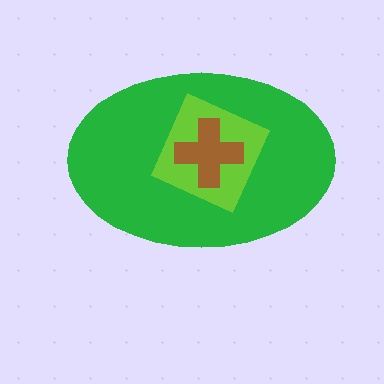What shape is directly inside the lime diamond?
The brown cross.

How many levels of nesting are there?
3.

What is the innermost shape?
The brown cross.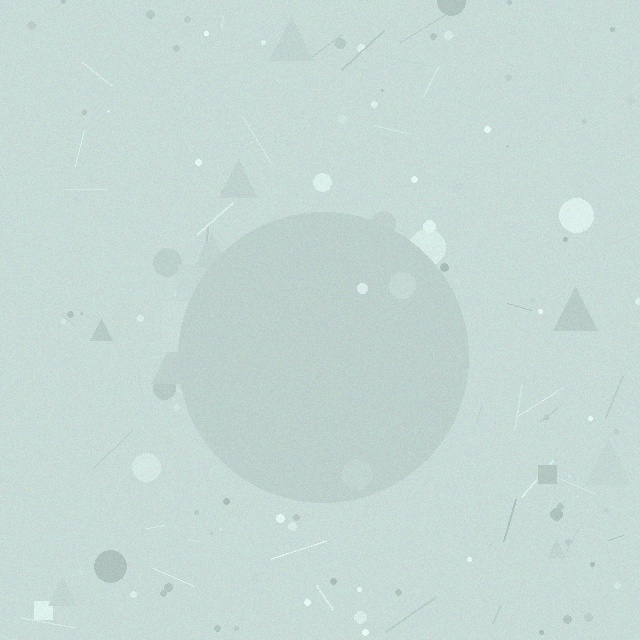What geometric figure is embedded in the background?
A circle is embedded in the background.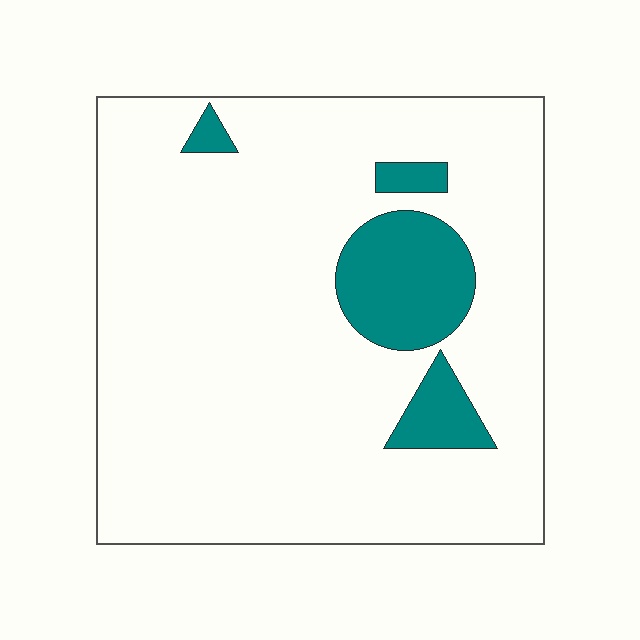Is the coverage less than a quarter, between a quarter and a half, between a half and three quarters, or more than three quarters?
Less than a quarter.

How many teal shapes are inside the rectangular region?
4.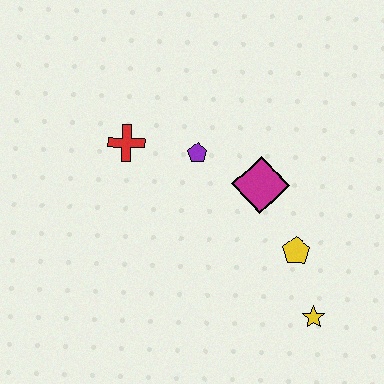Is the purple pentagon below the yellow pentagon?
No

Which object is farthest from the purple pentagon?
The yellow star is farthest from the purple pentagon.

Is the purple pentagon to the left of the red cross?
No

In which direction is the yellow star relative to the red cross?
The yellow star is to the right of the red cross.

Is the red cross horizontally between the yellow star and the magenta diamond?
No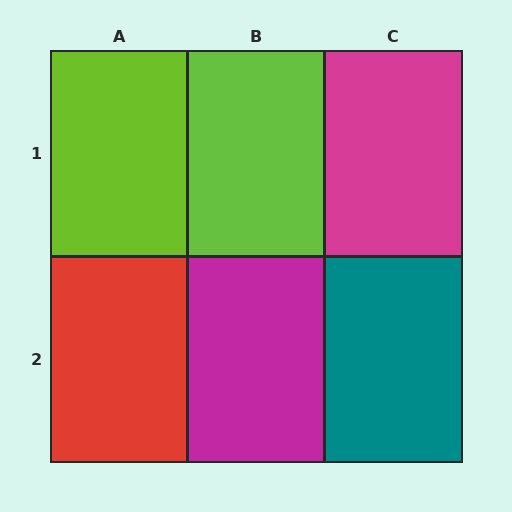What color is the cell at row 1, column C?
Magenta.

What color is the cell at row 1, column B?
Lime.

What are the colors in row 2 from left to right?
Red, magenta, teal.